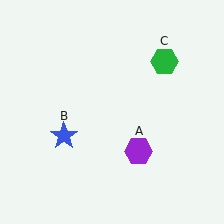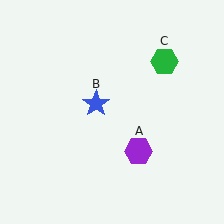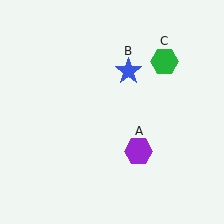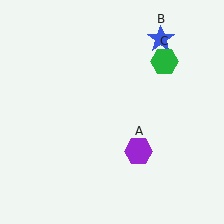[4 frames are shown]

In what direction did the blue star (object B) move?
The blue star (object B) moved up and to the right.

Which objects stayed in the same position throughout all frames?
Purple hexagon (object A) and green hexagon (object C) remained stationary.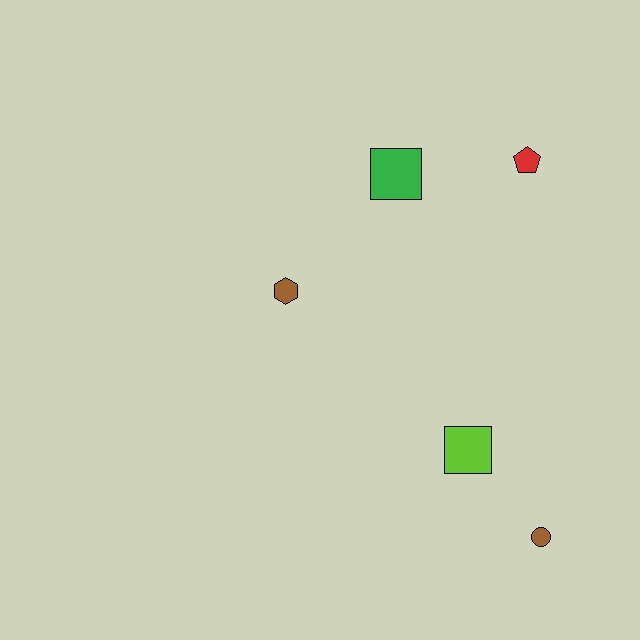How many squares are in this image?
There are 2 squares.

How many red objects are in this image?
There is 1 red object.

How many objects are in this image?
There are 5 objects.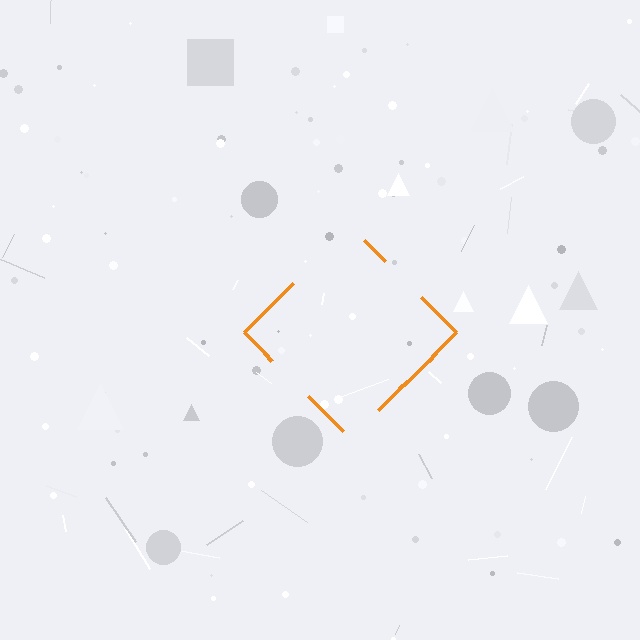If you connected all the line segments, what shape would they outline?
They would outline a diamond.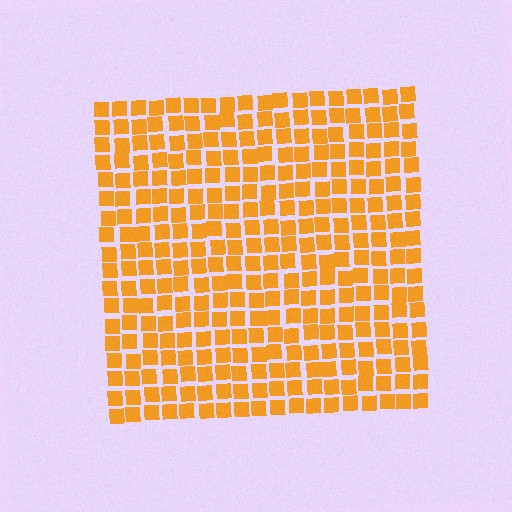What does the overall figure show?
The overall figure shows a square.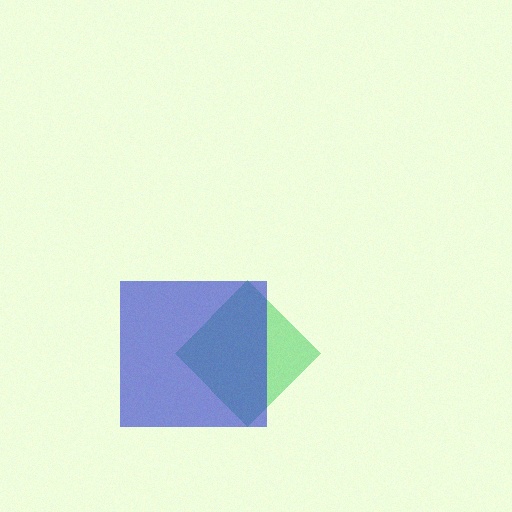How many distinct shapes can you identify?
There are 2 distinct shapes: a green diamond, a blue square.